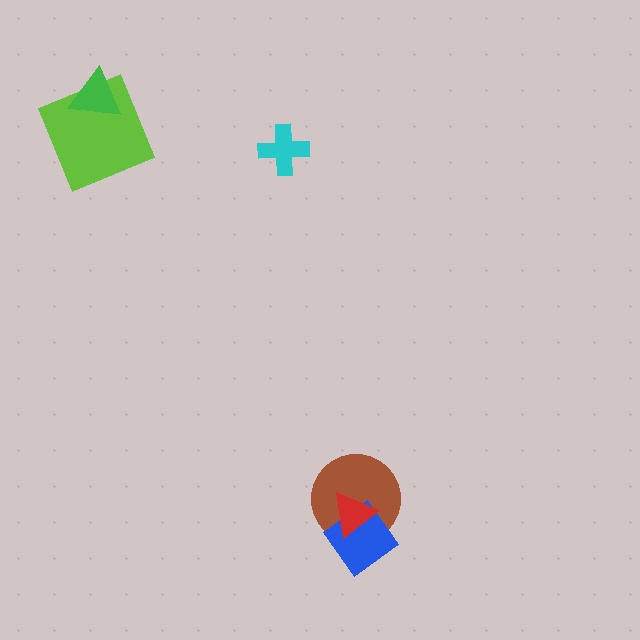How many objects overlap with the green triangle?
1 object overlaps with the green triangle.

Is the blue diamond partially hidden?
Yes, it is partially covered by another shape.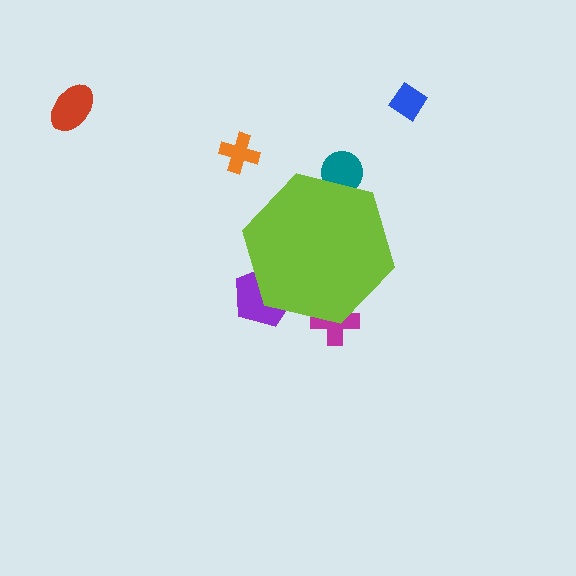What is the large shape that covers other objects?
A lime hexagon.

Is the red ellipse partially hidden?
No, the red ellipse is fully visible.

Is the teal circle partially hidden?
Yes, the teal circle is partially hidden behind the lime hexagon.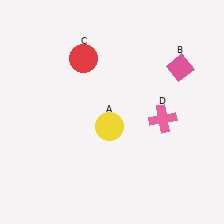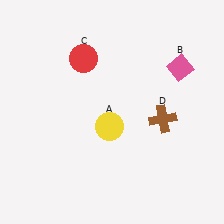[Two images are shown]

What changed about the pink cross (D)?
In Image 1, D is pink. In Image 2, it changed to brown.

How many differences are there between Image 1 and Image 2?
There is 1 difference between the two images.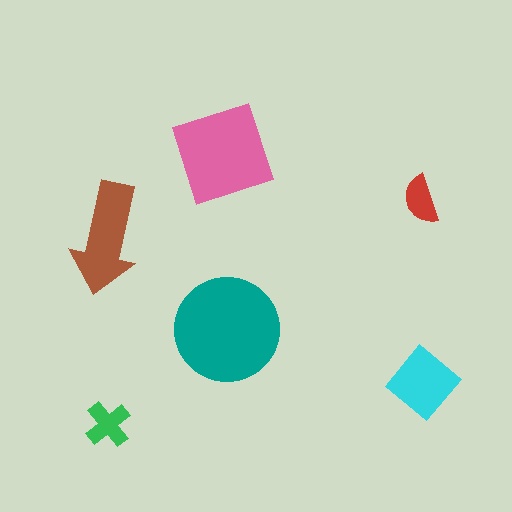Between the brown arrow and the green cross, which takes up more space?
The brown arrow.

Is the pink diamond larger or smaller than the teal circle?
Smaller.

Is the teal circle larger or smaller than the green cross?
Larger.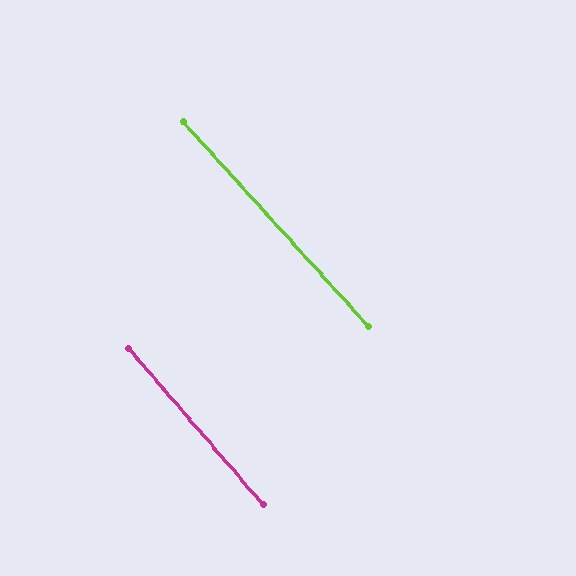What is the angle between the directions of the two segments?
Approximately 1 degree.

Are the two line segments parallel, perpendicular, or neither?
Parallel — their directions differ by only 1.3°.